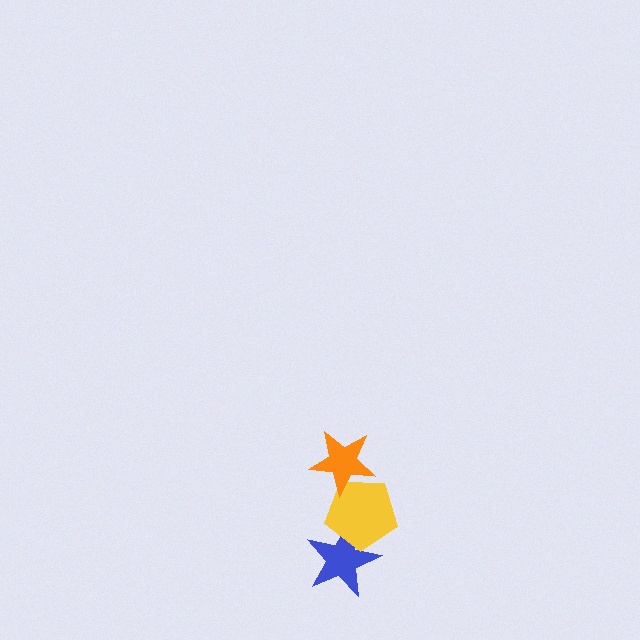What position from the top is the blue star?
The blue star is 3rd from the top.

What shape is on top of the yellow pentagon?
The orange star is on top of the yellow pentagon.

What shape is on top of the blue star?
The yellow pentagon is on top of the blue star.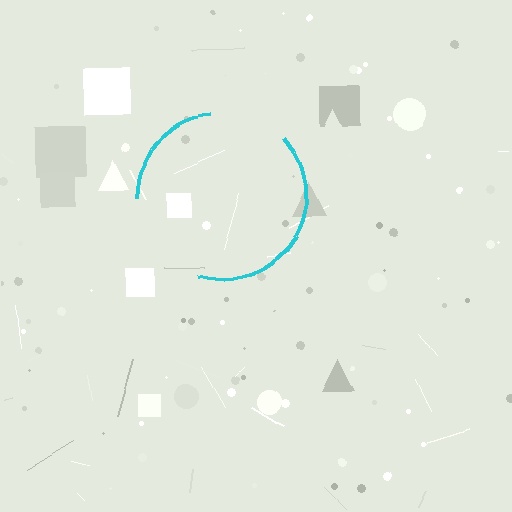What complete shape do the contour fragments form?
The contour fragments form a circle.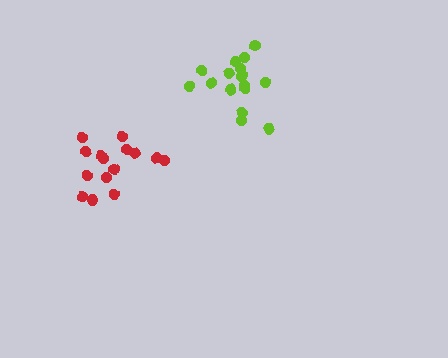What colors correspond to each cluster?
The clusters are colored: red, lime.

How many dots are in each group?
Group 1: 15 dots, Group 2: 17 dots (32 total).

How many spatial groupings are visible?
There are 2 spatial groupings.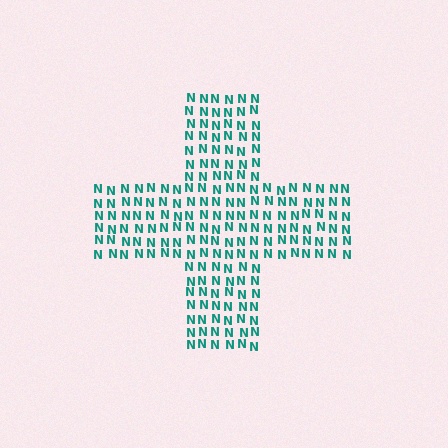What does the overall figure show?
The overall figure shows a cross.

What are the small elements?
The small elements are letter N's.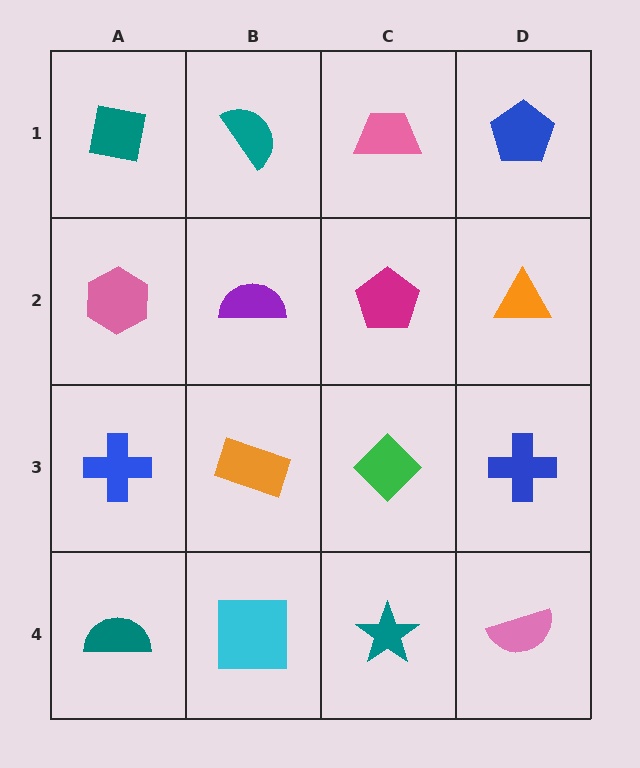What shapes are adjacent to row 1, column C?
A magenta pentagon (row 2, column C), a teal semicircle (row 1, column B), a blue pentagon (row 1, column D).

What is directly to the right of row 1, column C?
A blue pentagon.